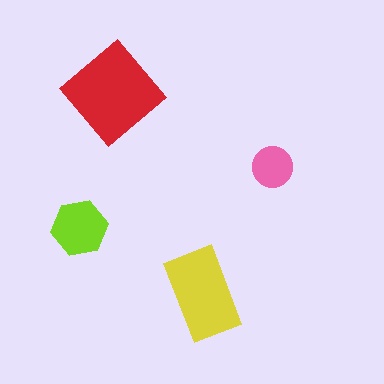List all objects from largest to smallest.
The red diamond, the yellow rectangle, the lime hexagon, the pink circle.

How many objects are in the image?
There are 4 objects in the image.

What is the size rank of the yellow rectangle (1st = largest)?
2nd.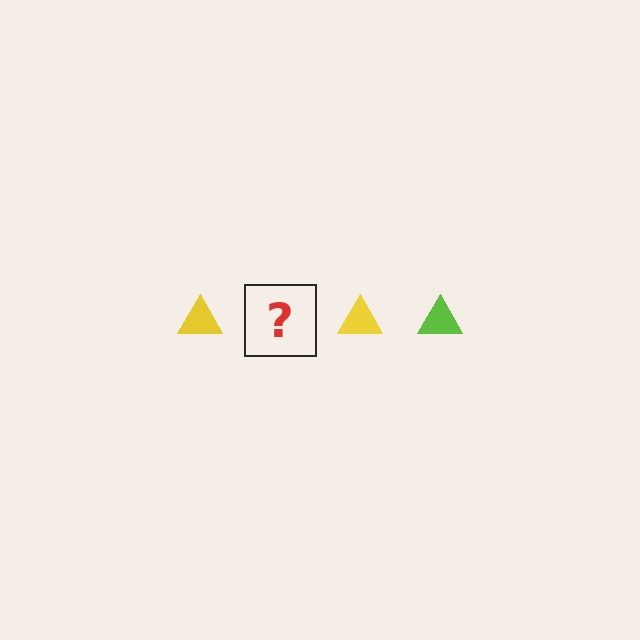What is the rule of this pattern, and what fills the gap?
The rule is that the pattern cycles through yellow, lime triangles. The gap should be filled with a lime triangle.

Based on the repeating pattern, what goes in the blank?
The blank should be a lime triangle.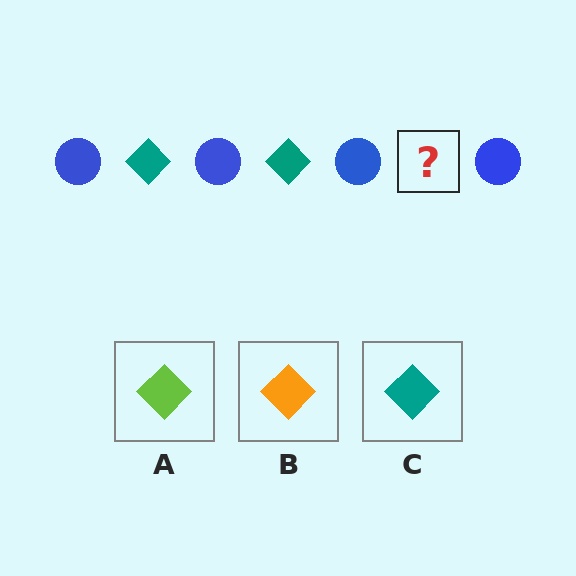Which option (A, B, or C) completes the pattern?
C.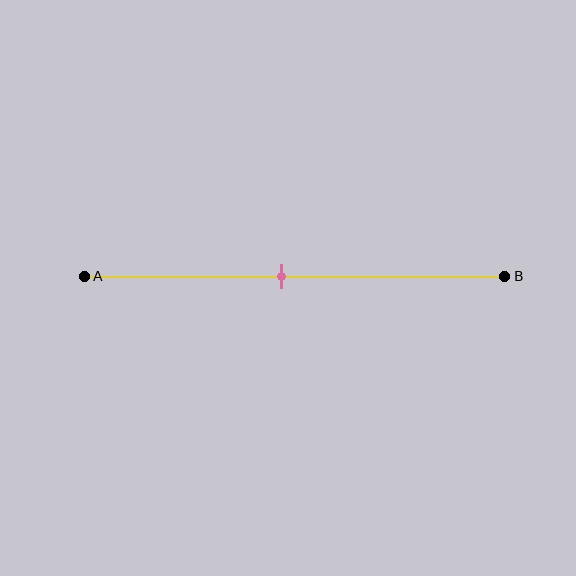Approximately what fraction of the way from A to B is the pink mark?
The pink mark is approximately 45% of the way from A to B.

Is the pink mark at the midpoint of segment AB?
No, the mark is at about 45% from A, not at the 50% midpoint.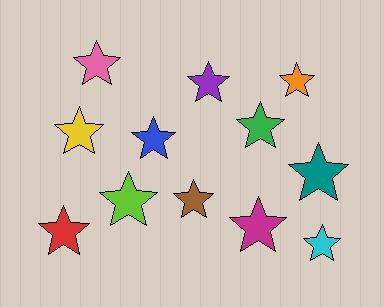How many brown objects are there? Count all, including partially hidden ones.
There is 1 brown object.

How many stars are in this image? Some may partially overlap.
There are 12 stars.